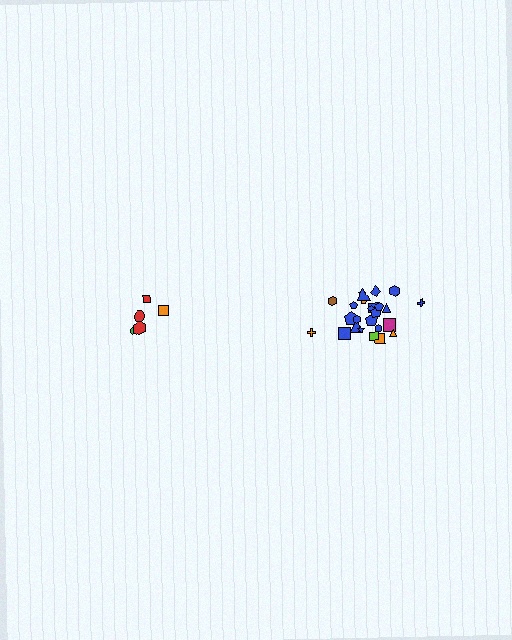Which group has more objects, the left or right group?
The right group.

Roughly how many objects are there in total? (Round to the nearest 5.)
Roughly 30 objects in total.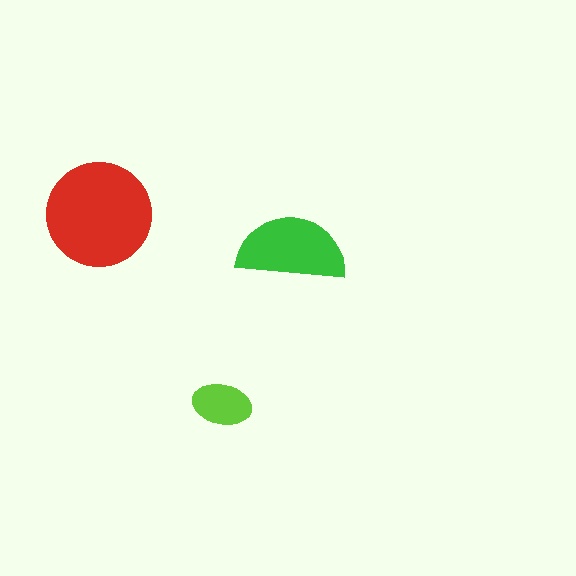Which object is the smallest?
The lime ellipse.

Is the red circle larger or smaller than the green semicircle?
Larger.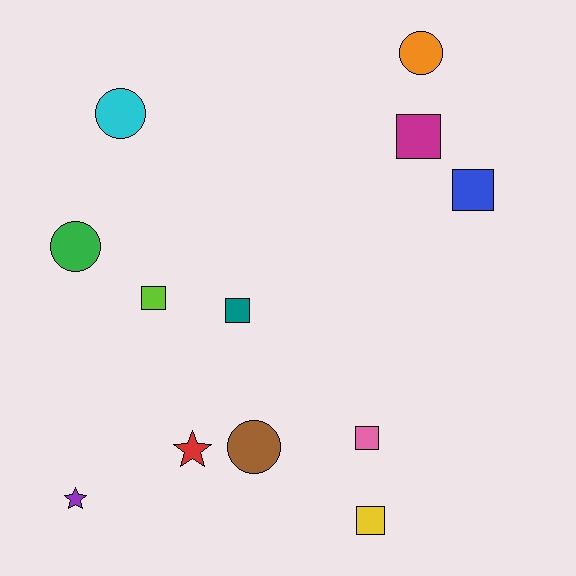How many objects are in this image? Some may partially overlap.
There are 12 objects.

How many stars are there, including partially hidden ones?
There are 2 stars.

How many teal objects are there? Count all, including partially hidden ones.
There is 1 teal object.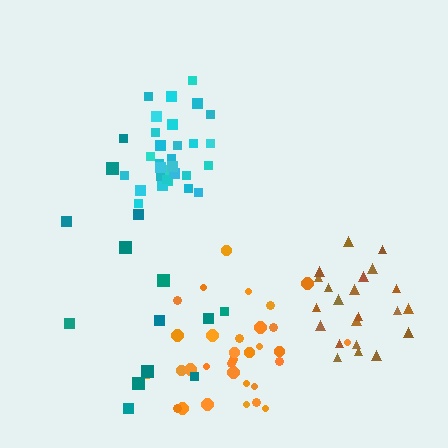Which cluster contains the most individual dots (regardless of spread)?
Orange (33).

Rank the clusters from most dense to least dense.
cyan, orange, brown, teal.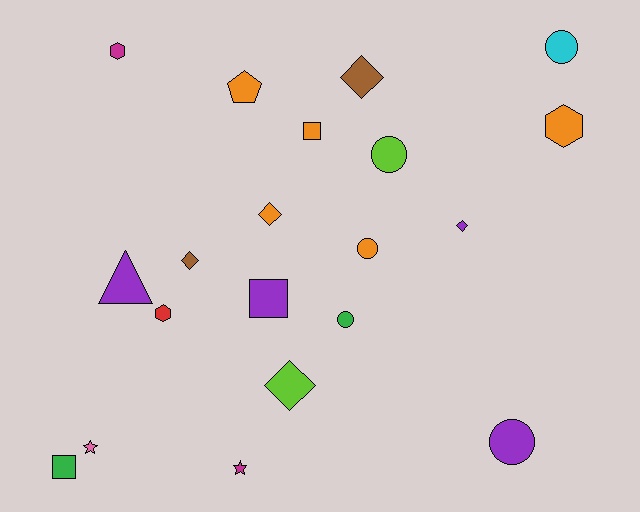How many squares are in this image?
There are 3 squares.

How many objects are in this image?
There are 20 objects.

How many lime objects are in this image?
There are 2 lime objects.